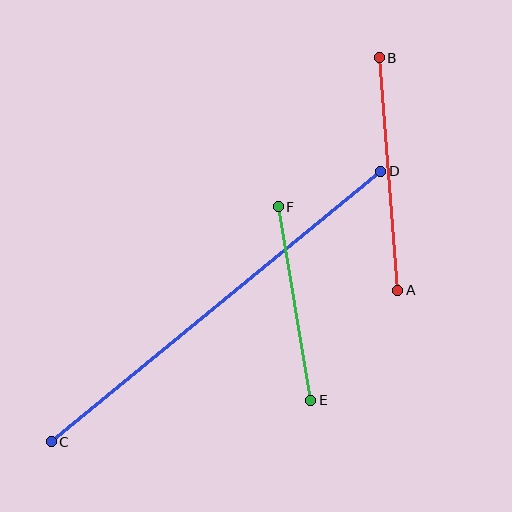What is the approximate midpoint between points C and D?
The midpoint is at approximately (216, 307) pixels.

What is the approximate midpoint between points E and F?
The midpoint is at approximately (294, 303) pixels.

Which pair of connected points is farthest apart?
Points C and D are farthest apart.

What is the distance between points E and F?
The distance is approximately 196 pixels.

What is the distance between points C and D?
The distance is approximately 427 pixels.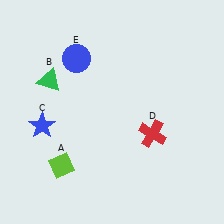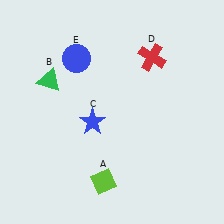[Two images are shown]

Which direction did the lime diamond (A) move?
The lime diamond (A) moved right.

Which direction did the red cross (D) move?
The red cross (D) moved up.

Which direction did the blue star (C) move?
The blue star (C) moved right.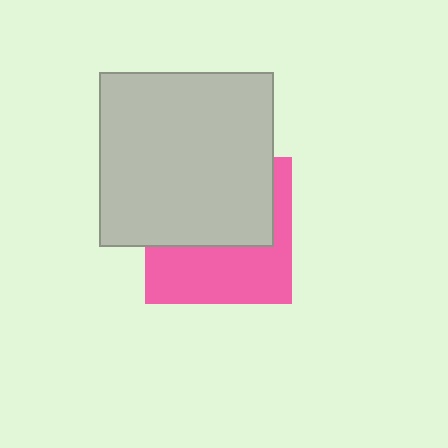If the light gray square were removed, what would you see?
You would see the complete pink square.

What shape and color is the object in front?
The object in front is a light gray square.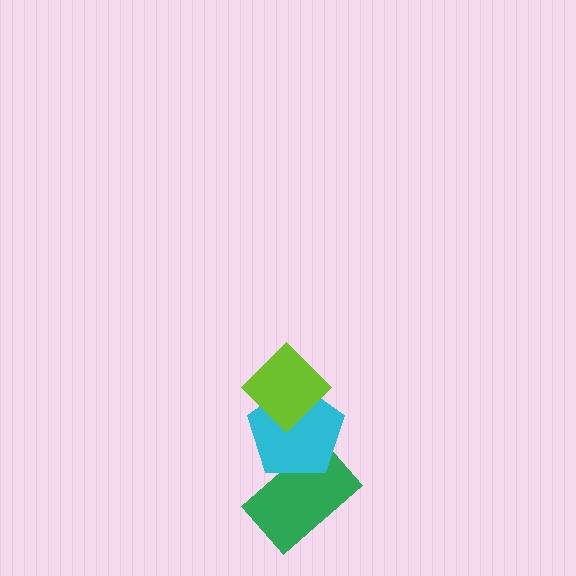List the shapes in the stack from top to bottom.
From top to bottom: the lime diamond, the cyan pentagon, the green rectangle.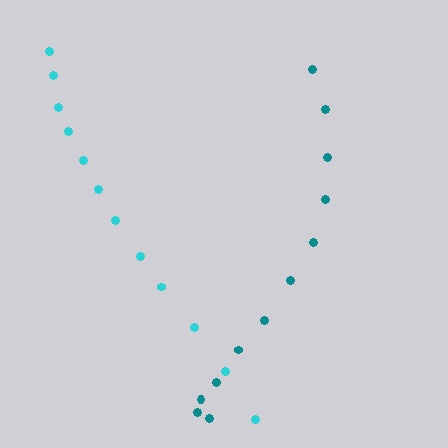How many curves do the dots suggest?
There are 2 distinct paths.